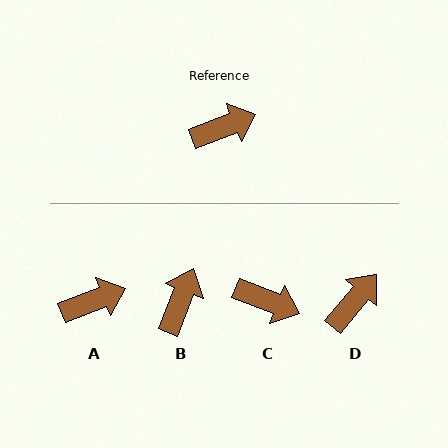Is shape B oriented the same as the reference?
No, it is off by about 47 degrees.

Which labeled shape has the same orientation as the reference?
A.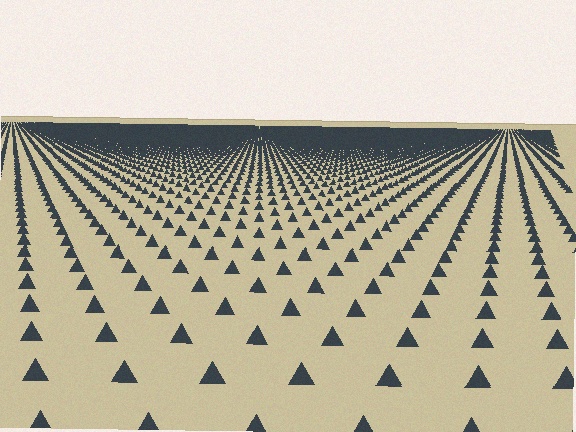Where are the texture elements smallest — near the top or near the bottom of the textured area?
Near the top.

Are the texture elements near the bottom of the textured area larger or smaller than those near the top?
Larger. Near the bottom, elements are closer to the viewer and appear at a bigger on-screen size.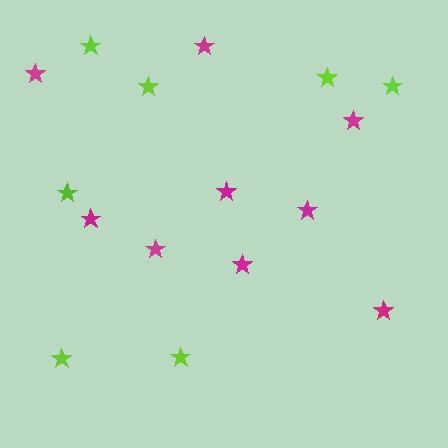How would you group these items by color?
There are 2 groups: one group of lime stars (7) and one group of magenta stars (9).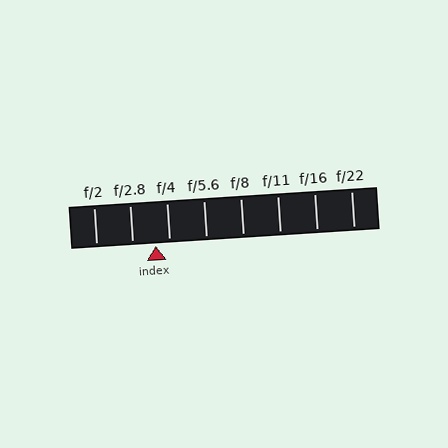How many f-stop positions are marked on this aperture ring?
There are 8 f-stop positions marked.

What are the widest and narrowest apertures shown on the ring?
The widest aperture shown is f/2 and the narrowest is f/22.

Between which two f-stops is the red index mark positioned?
The index mark is between f/2.8 and f/4.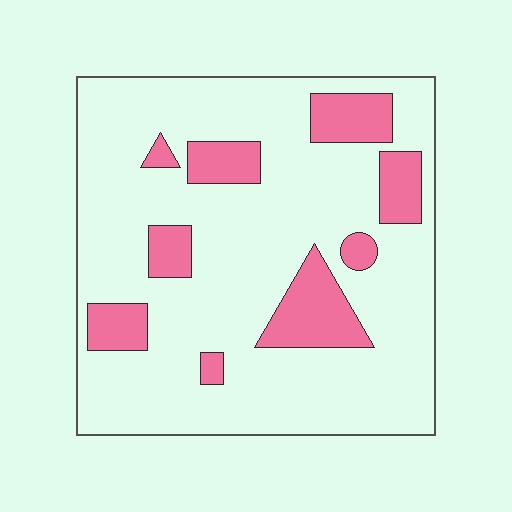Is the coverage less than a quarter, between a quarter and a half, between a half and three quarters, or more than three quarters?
Less than a quarter.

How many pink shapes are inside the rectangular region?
9.